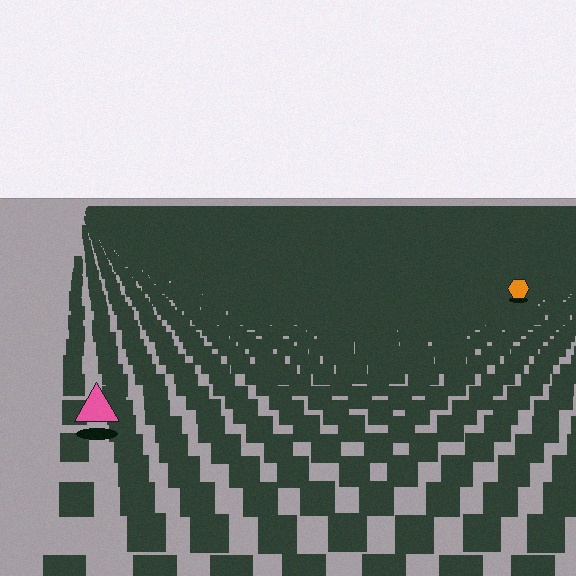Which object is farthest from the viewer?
The orange hexagon is farthest from the viewer. It appears smaller and the ground texture around it is denser.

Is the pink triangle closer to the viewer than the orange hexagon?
Yes. The pink triangle is closer — you can tell from the texture gradient: the ground texture is coarser near it.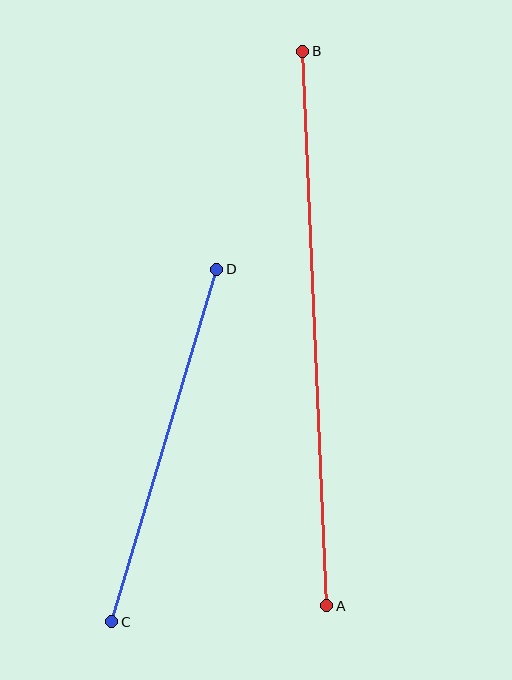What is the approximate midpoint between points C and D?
The midpoint is at approximately (164, 446) pixels.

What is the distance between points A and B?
The distance is approximately 555 pixels.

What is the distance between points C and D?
The distance is approximately 368 pixels.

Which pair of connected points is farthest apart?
Points A and B are farthest apart.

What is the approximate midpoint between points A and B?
The midpoint is at approximately (315, 329) pixels.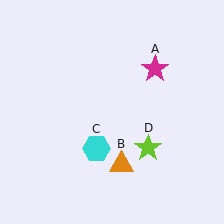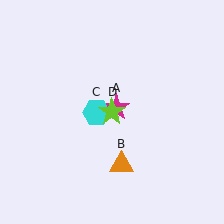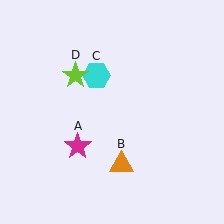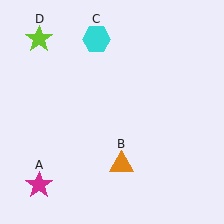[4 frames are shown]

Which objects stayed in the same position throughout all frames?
Orange triangle (object B) remained stationary.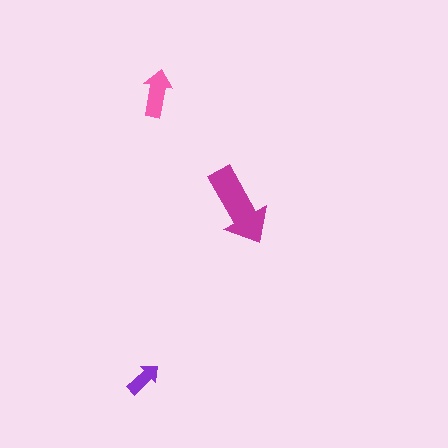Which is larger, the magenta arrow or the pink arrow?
The magenta one.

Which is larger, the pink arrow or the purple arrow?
The pink one.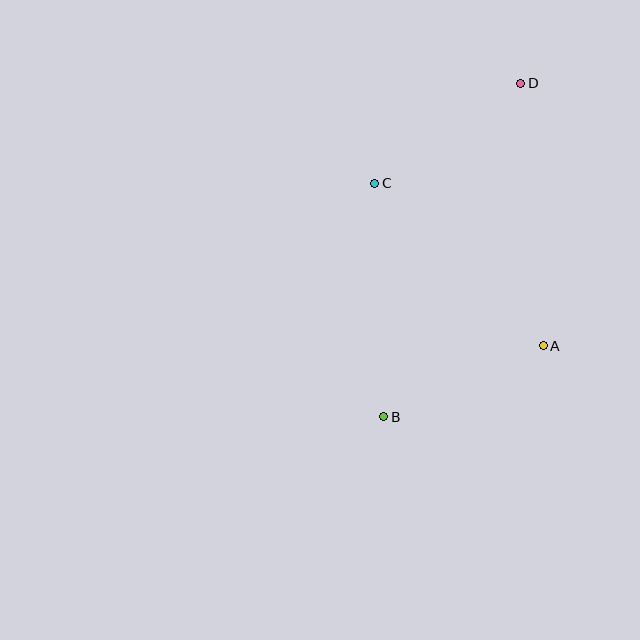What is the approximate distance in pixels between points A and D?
The distance between A and D is approximately 263 pixels.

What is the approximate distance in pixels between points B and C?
The distance between B and C is approximately 234 pixels.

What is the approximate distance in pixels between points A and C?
The distance between A and C is approximately 234 pixels.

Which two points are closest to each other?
Points A and B are closest to each other.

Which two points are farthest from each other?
Points B and D are farthest from each other.